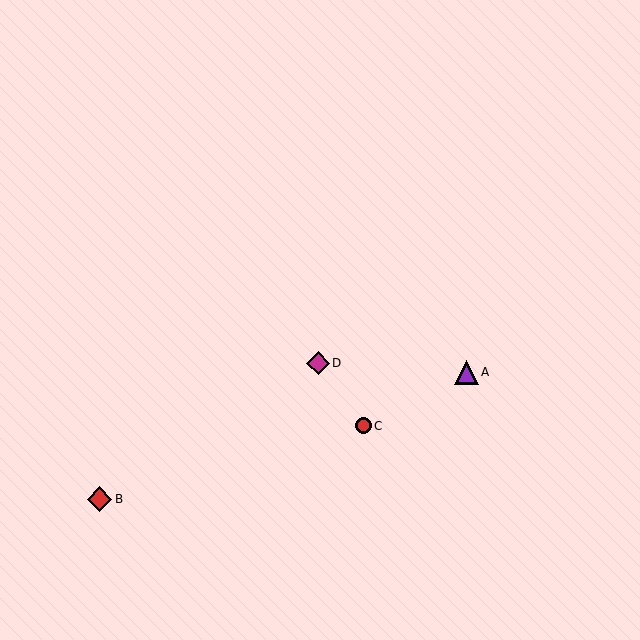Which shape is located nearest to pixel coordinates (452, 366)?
The purple triangle (labeled A) at (466, 372) is nearest to that location.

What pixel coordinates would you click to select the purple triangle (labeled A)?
Click at (466, 372) to select the purple triangle A.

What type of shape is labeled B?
Shape B is a red diamond.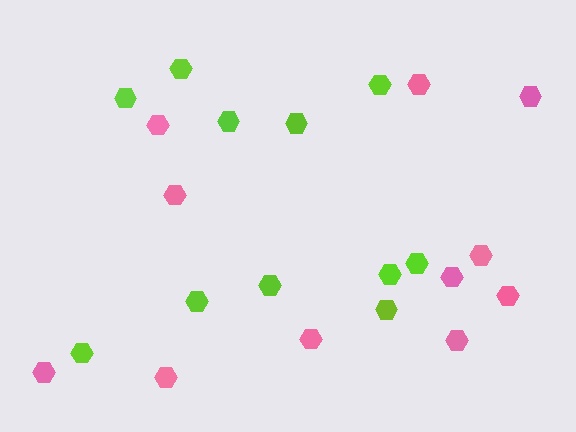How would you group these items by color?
There are 2 groups: one group of pink hexagons (11) and one group of lime hexagons (11).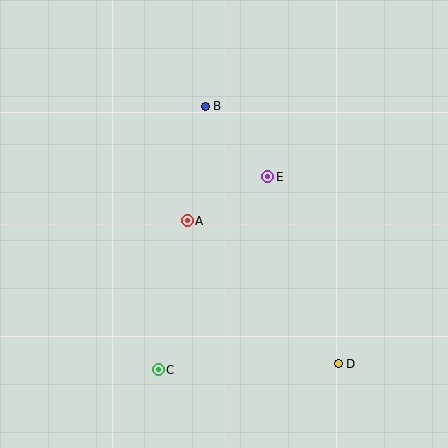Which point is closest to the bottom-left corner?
Point C is closest to the bottom-left corner.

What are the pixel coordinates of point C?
Point C is at (159, 370).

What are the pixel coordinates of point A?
Point A is at (187, 221).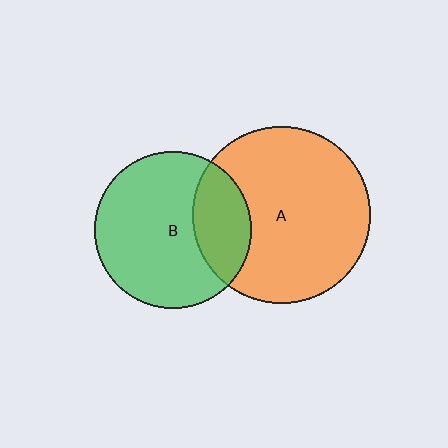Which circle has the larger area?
Circle A (orange).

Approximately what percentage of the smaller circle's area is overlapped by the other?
Approximately 25%.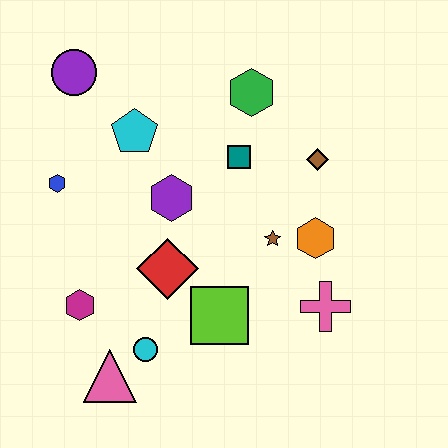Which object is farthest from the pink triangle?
The green hexagon is farthest from the pink triangle.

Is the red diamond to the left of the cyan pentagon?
No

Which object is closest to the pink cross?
The orange hexagon is closest to the pink cross.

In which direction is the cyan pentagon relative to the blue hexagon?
The cyan pentagon is to the right of the blue hexagon.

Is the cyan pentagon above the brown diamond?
Yes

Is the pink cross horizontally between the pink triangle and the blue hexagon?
No